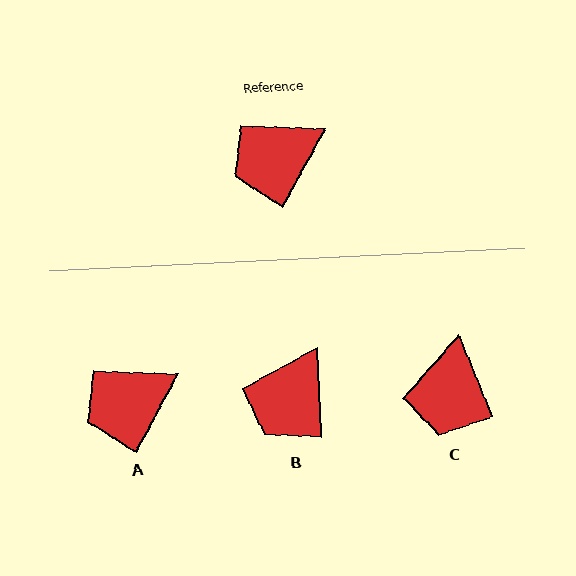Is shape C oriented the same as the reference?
No, it is off by about 51 degrees.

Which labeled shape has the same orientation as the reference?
A.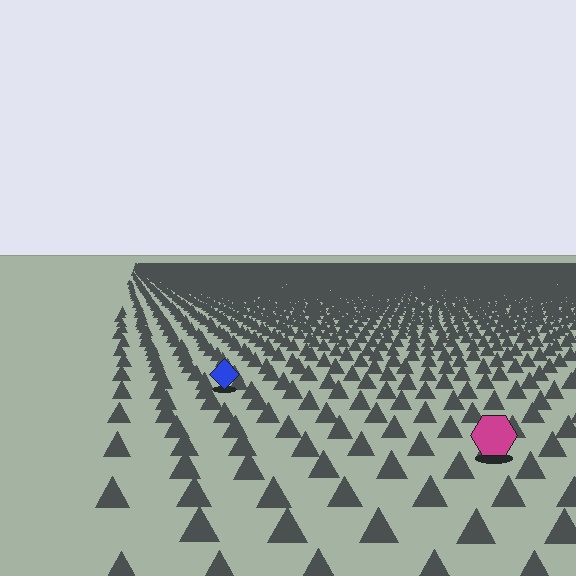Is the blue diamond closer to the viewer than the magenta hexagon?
No. The magenta hexagon is closer — you can tell from the texture gradient: the ground texture is coarser near it.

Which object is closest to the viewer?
The magenta hexagon is closest. The texture marks near it are larger and more spread out.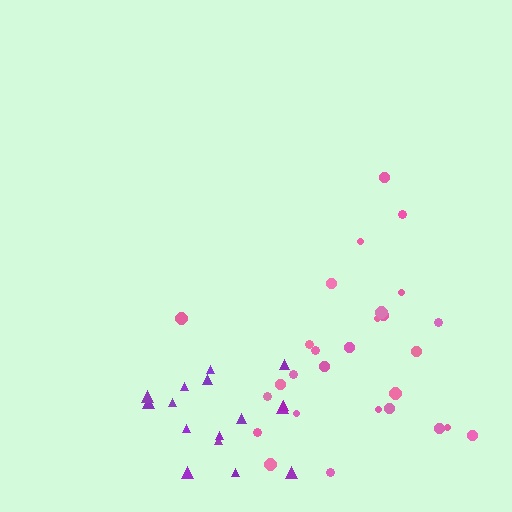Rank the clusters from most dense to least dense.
purple, pink.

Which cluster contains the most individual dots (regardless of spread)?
Pink (28).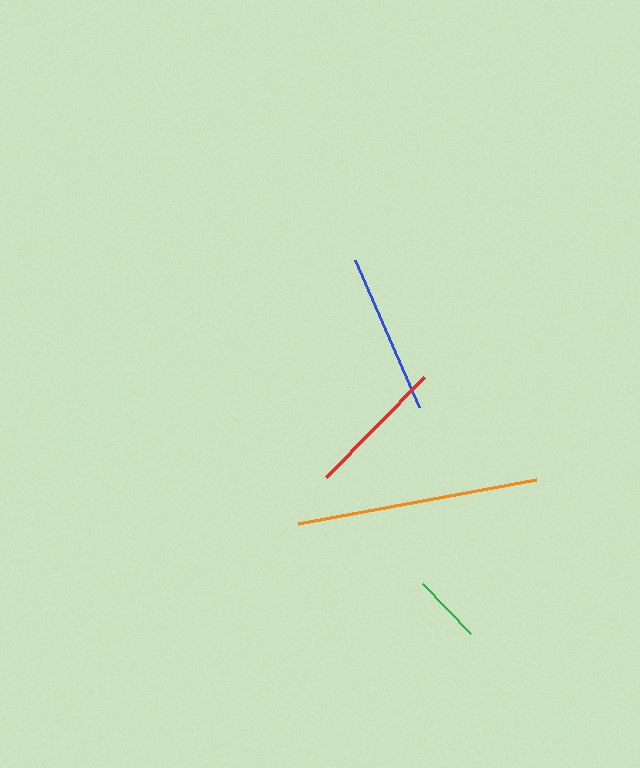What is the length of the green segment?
The green segment is approximately 69 pixels long.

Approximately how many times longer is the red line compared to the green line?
The red line is approximately 2.0 times the length of the green line.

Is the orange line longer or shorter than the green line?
The orange line is longer than the green line.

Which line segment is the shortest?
The green line is the shortest at approximately 69 pixels.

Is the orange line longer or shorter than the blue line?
The orange line is longer than the blue line.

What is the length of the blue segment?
The blue segment is approximately 160 pixels long.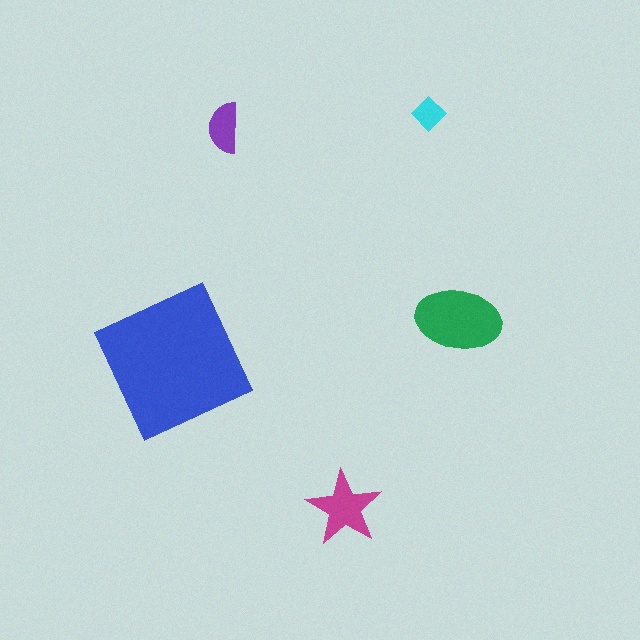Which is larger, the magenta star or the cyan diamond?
The magenta star.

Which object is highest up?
The cyan diamond is topmost.